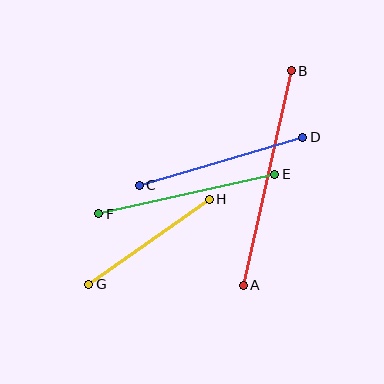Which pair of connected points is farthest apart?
Points A and B are farthest apart.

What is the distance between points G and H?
The distance is approximately 147 pixels.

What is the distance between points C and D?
The distance is approximately 171 pixels.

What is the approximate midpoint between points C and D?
The midpoint is at approximately (221, 161) pixels.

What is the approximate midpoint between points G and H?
The midpoint is at approximately (149, 242) pixels.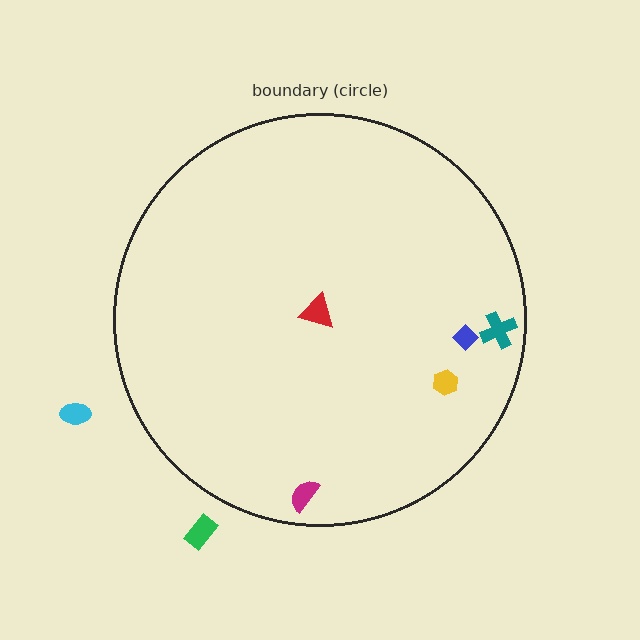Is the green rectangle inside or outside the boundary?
Outside.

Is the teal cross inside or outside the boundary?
Inside.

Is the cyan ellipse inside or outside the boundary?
Outside.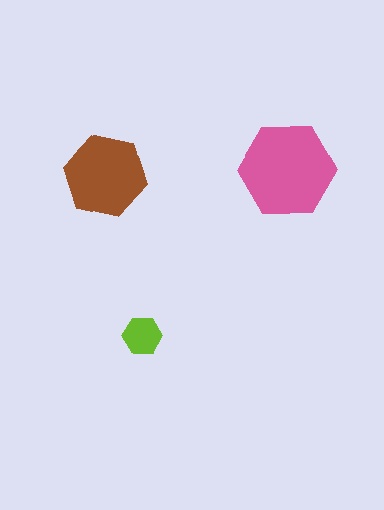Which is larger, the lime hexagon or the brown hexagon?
The brown one.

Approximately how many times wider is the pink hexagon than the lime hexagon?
About 2.5 times wider.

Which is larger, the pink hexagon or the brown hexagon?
The pink one.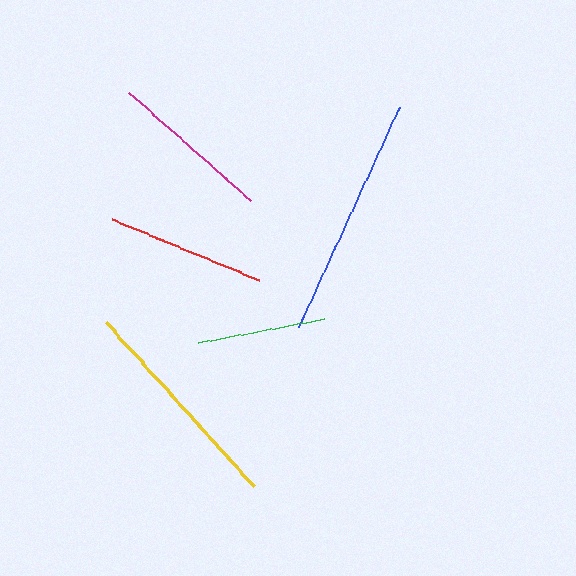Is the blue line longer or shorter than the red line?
The blue line is longer than the red line.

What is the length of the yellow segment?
The yellow segment is approximately 220 pixels long.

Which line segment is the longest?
The blue line is the longest at approximately 244 pixels.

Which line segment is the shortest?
The green line is the shortest at approximately 128 pixels.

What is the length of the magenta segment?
The magenta segment is approximately 163 pixels long.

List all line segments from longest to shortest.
From longest to shortest: blue, yellow, magenta, red, green.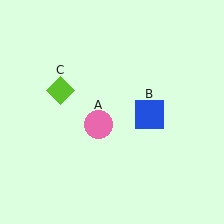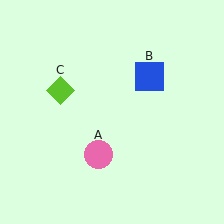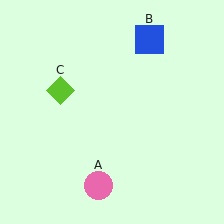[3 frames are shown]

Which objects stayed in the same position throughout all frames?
Lime diamond (object C) remained stationary.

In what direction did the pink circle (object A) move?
The pink circle (object A) moved down.